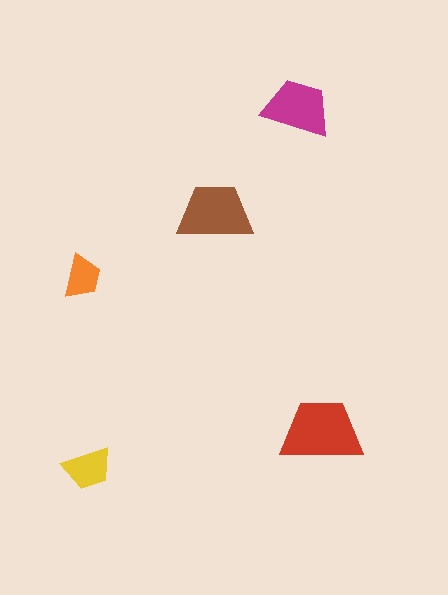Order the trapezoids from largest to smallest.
the red one, the brown one, the magenta one, the yellow one, the orange one.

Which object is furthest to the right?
The red trapezoid is rightmost.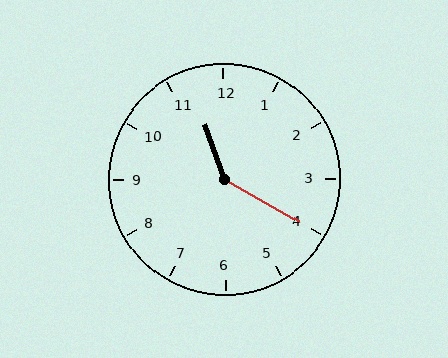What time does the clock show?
11:20.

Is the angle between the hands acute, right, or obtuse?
It is obtuse.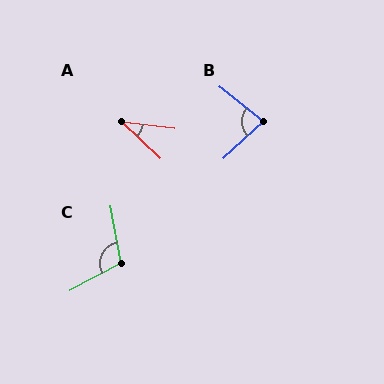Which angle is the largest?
C, at approximately 108 degrees.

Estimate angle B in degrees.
Approximately 81 degrees.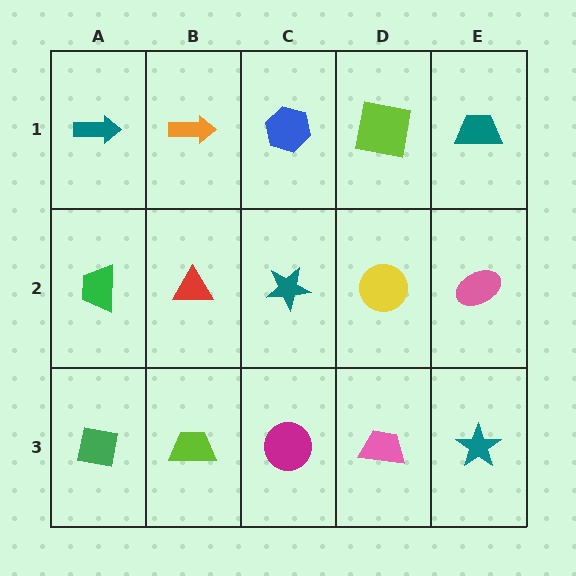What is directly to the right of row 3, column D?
A teal star.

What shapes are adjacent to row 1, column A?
A green trapezoid (row 2, column A), an orange arrow (row 1, column B).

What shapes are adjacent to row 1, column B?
A red triangle (row 2, column B), a teal arrow (row 1, column A), a blue hexagon (row 1, column C).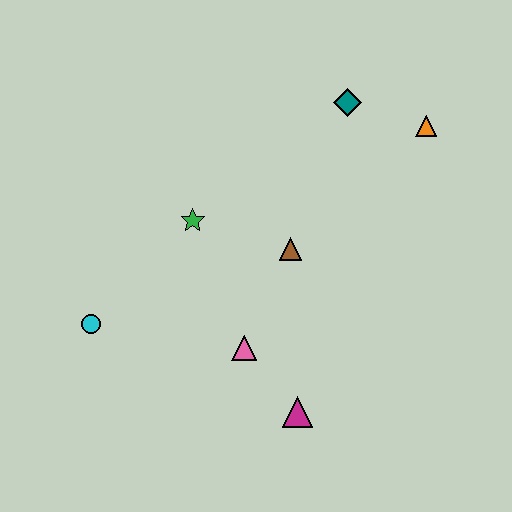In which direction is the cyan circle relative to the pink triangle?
The cyan circle is to the left of the pink triangle.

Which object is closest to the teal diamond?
The orange triangle is closest to the teal diamond.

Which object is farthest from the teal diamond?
The cyan circle is farthest from the teal diamond.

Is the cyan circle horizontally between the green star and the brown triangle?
No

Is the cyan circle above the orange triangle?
No